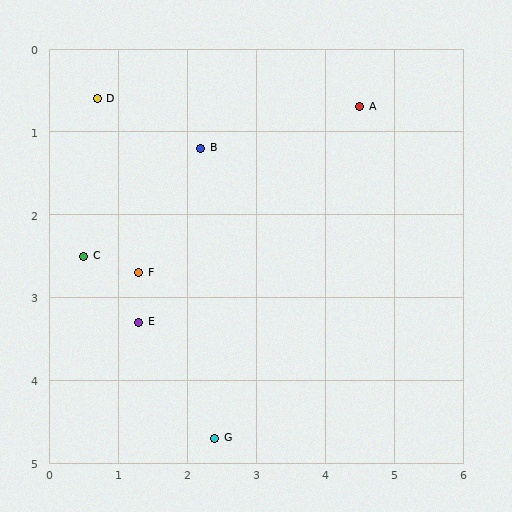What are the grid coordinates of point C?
Point C is at approximately (0.5, 2.5).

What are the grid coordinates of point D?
Point D is at approximately (0.7, 0.6).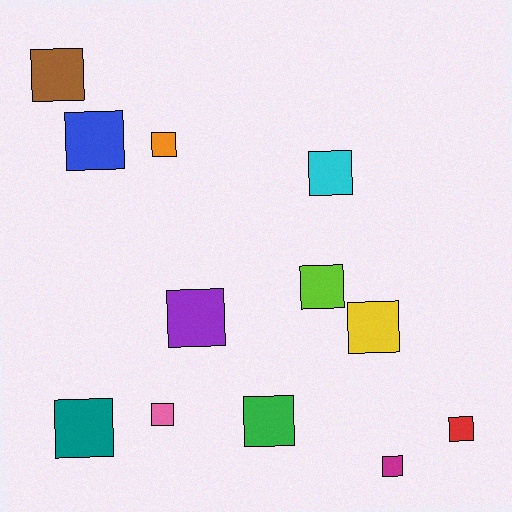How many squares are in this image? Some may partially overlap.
There are 12 squares.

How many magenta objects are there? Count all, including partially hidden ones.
There is 1 magenta object.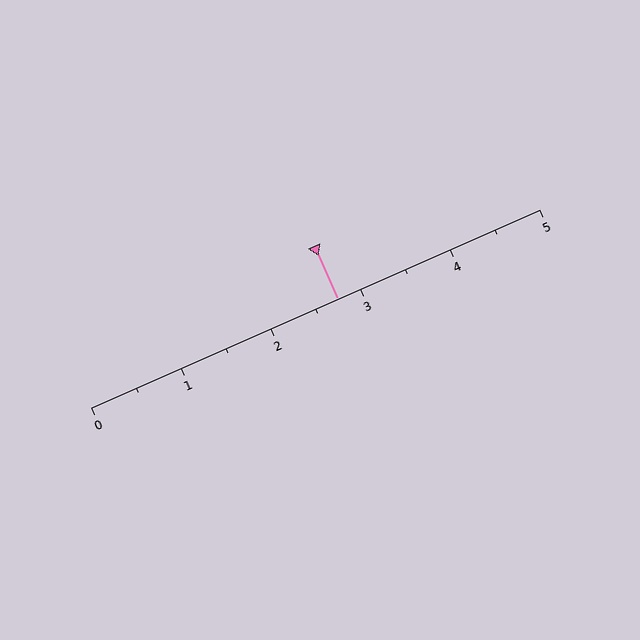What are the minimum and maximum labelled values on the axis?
The axis runs from 0 to 5.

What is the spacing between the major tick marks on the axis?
The major ticks are spaced 1 apart.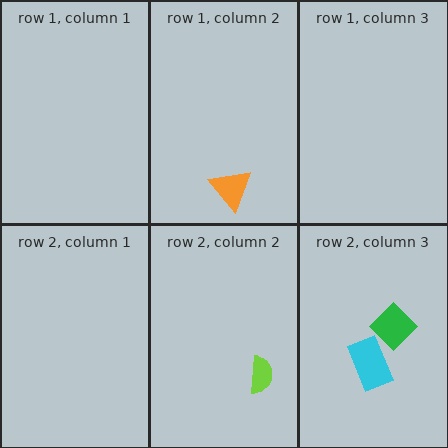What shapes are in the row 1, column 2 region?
The orange triangle.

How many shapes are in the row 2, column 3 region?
2.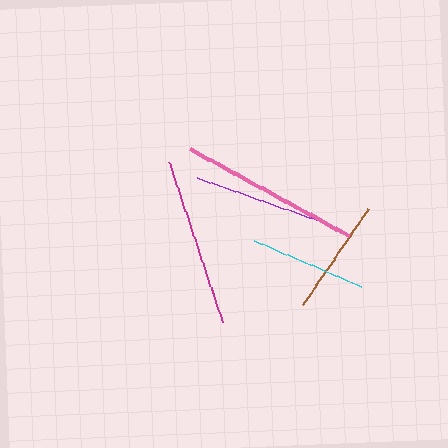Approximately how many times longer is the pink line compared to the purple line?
The pink line is approximately 1.3 times the length of the purple line.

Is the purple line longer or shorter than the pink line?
The pink line is longer than the purple line.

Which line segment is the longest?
The pink line is the longest at approximately 181 pixels.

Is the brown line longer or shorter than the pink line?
The pink line is longer than the brown line.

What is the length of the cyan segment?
The cyan segment is approximately 116 pixels long.